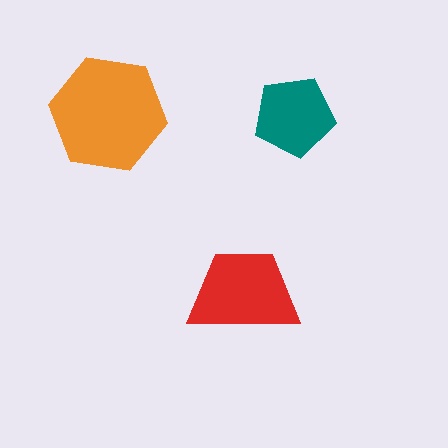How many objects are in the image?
There are 3 objects in the image.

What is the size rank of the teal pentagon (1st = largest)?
3rd.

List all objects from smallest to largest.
The teal pentagon, the red trapezoid, the orange hexagon.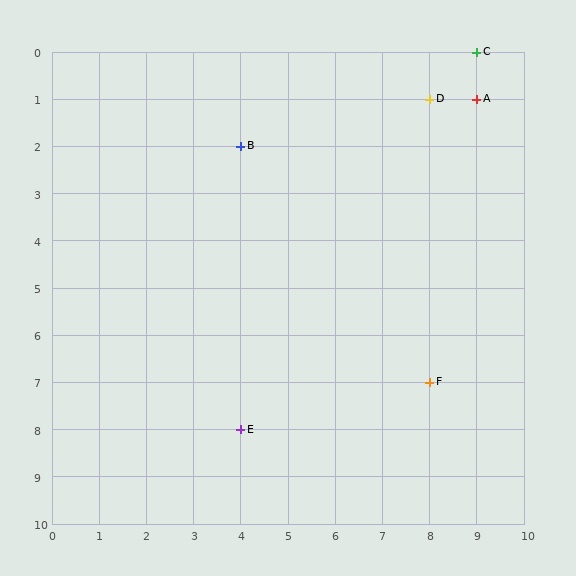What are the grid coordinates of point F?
Point F is at grid coordinates (8, 7).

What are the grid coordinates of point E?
Point E is at grid coordinates (4, 8).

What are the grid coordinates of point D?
Point D is at grid coordinates (8, 1).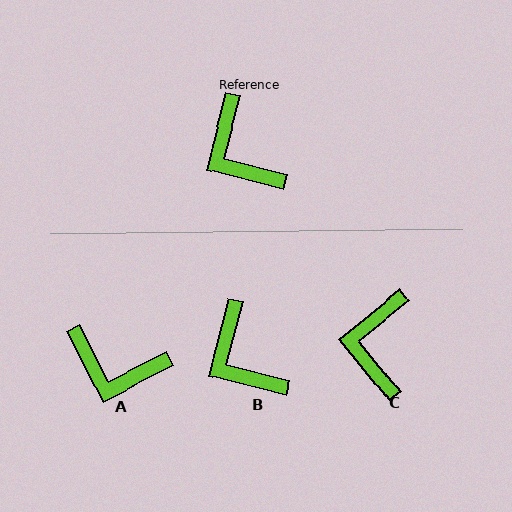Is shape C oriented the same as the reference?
No, it is off by about 37 degrees.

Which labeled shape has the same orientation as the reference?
B.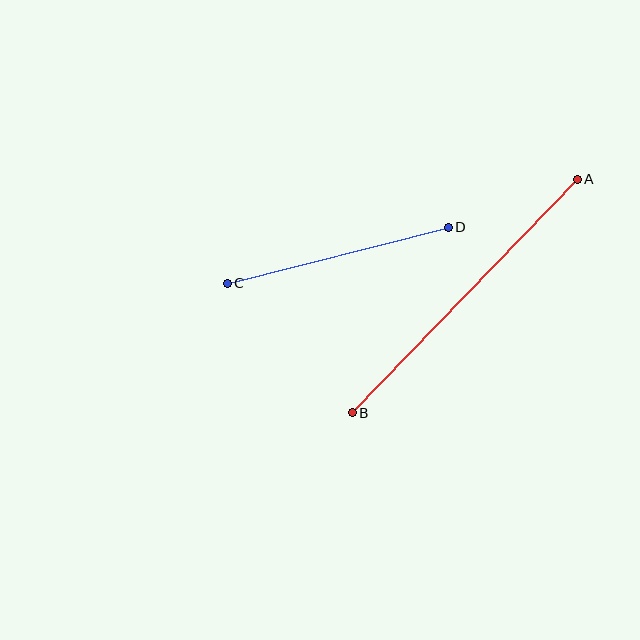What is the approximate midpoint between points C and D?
The midpoint is at approximately (338, 255) pixels.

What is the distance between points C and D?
The distance is approximately 228 pixels.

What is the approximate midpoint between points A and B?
The midpoint is at approximately (465, 296) pixels.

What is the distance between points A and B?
The distance is approximately 324 pixels.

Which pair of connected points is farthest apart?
Points A and B are farthest apart.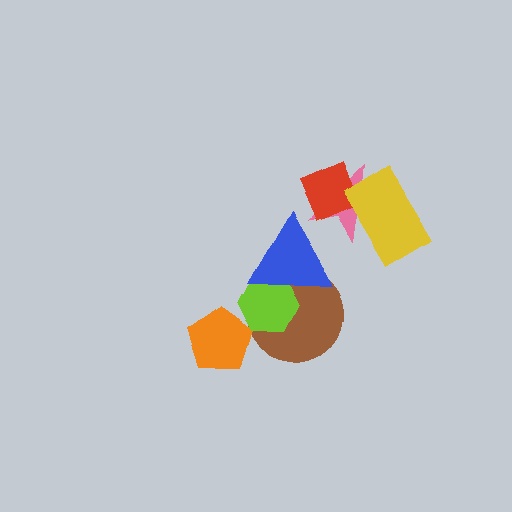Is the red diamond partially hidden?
Yes, it is partially covered by another shape.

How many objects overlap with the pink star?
3 objects overlap with the pink star.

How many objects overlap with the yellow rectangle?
2 objects overlap with the yellow rectangle.